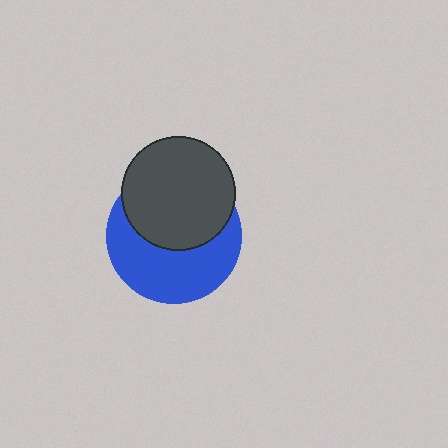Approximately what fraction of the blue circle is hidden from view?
Roughly 48% of the blue circle is hidden behind the dark gray circle.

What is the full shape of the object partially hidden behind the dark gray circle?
The partially hidden object is a blue circle.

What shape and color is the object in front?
The object in front is a dark gray circle.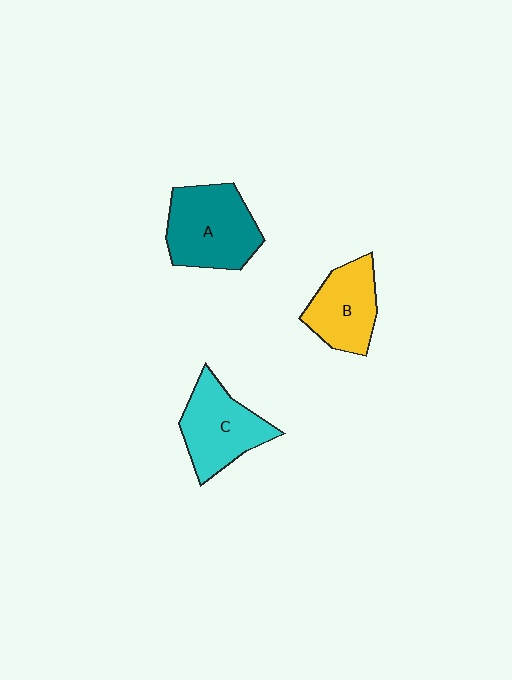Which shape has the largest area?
Shape A (teal).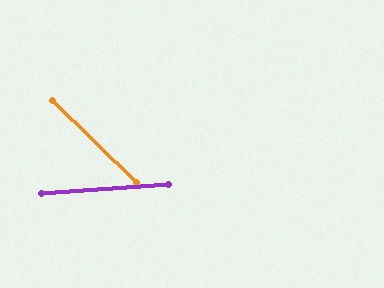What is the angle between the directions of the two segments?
Approximately 49 degrees.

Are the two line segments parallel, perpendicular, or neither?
Neither parallel nor perpendicular — they differ by about 49°.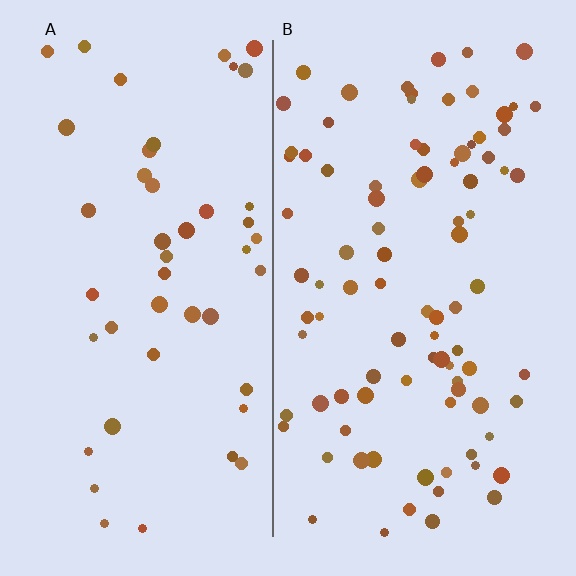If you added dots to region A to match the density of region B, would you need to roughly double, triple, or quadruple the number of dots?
Approximately double.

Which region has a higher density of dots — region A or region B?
B (the right).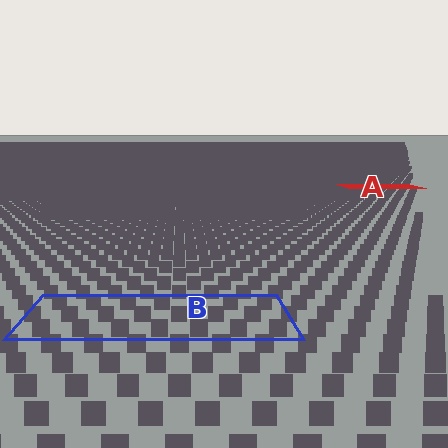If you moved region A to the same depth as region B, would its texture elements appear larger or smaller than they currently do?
They would appear larger. At a closer depth, the same texture elements are projected at a bigger on-screen size.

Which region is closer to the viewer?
Region B is closer. The texture elements there are larger and more spread out.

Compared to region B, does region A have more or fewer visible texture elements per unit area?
Region A has more texture elements per unit area — they are packed more densely because it is farther away.